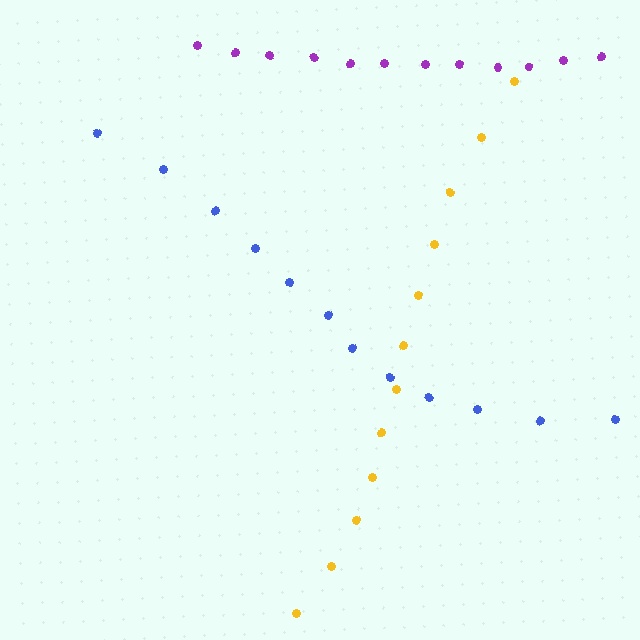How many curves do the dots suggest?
There are 3 distinct paths.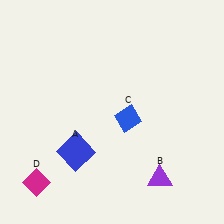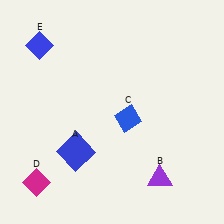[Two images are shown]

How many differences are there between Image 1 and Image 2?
There is 1 difference between the two images.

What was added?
A blue diamond (E) was added in Image 2.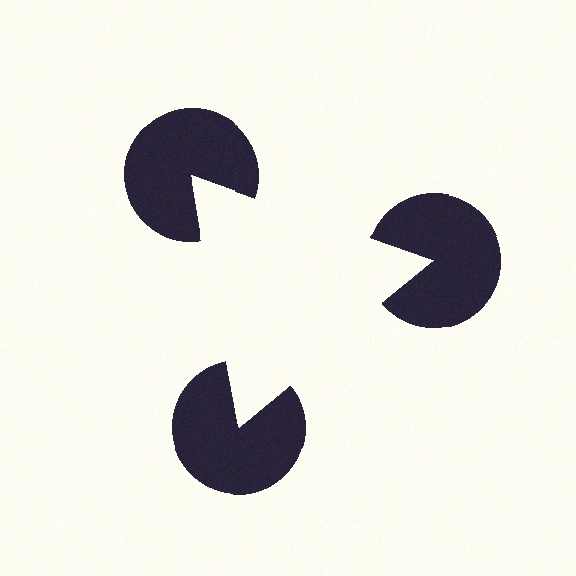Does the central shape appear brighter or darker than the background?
It typically appears slightly brighter than the background, even though no actual brightness change is drawn.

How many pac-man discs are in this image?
There are 3 — one at each vertex of the illusory triangle.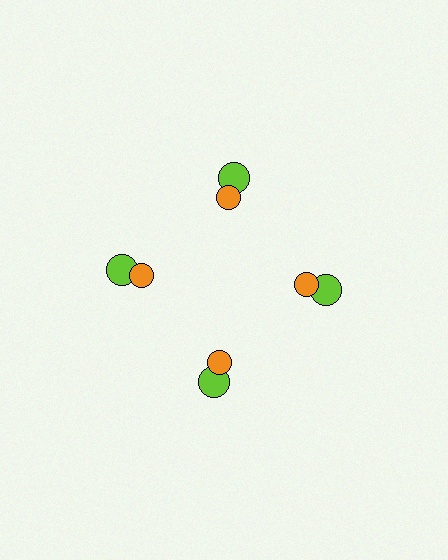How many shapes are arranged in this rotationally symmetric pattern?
There are 8 shapes, arranged in 4 groups of 2.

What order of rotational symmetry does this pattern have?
This pattern has 4-fold rotational symmetry.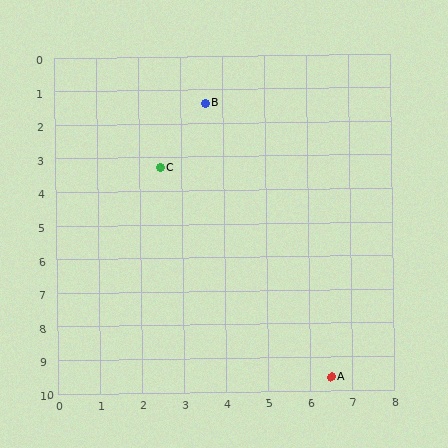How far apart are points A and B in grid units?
Points A and B are about 8.7 grid units apart.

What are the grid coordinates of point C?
Point C is at approximately (2.5, 3.3).